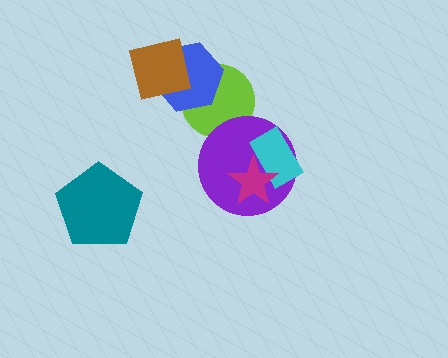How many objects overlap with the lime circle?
2 objects overlap with the lime circle.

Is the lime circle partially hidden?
Yes, it is partially covered by another shape.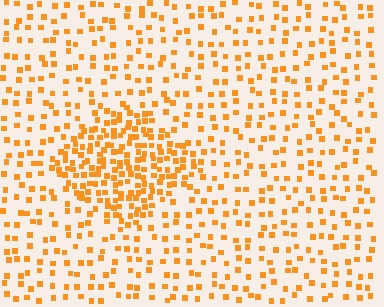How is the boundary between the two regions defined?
The boundary is defined by a change in element density (approximately 2.4x ratio). All elements are the same color, size, and shape.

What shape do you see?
I see a diamond.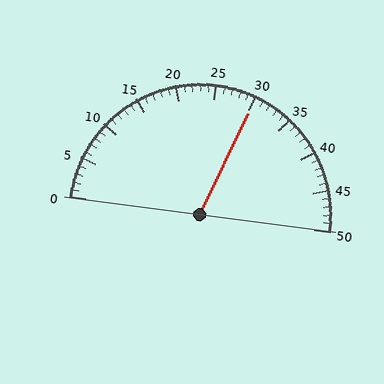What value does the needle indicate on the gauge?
The needle indicates approximately 30.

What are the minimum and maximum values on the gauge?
The gauge ranges from 0 to 50.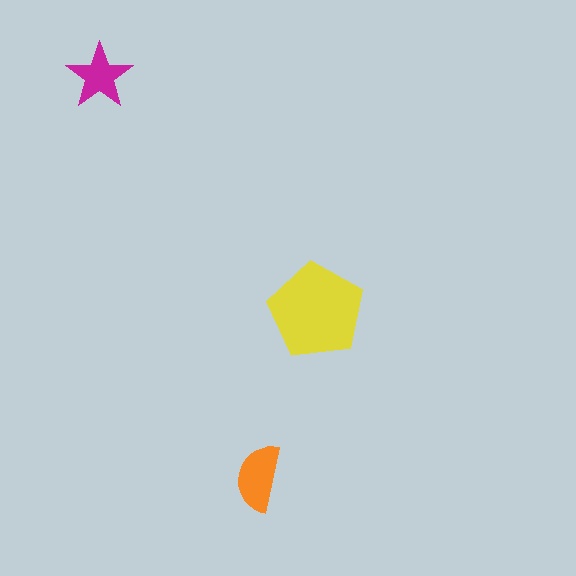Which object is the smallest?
The magenta star.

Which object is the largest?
The yellow pentagon.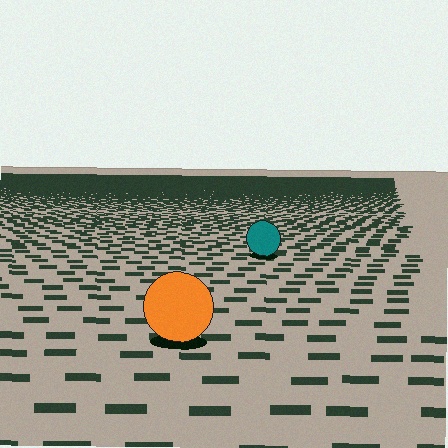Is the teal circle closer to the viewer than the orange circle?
No. The orange circle is closer — you can tell from the texture gradient: the ground texture is coarser near it.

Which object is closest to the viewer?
The orange circle is closest. The texture marks near it are larger and more spread out.